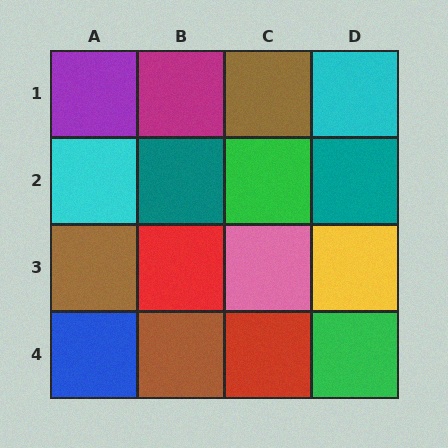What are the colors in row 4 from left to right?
Blue, brown, red, green.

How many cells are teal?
2 cells are teal.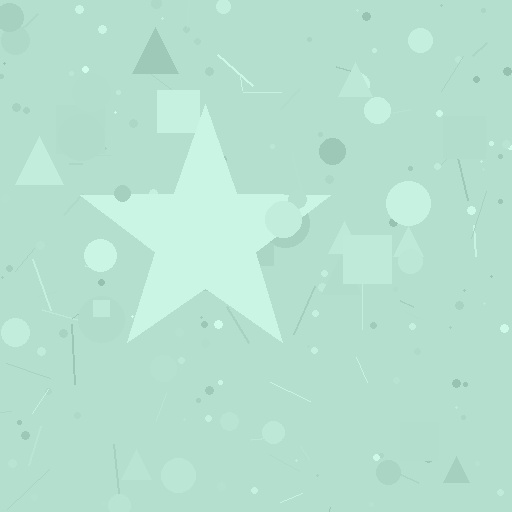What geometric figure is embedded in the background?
A star is embedded in the background.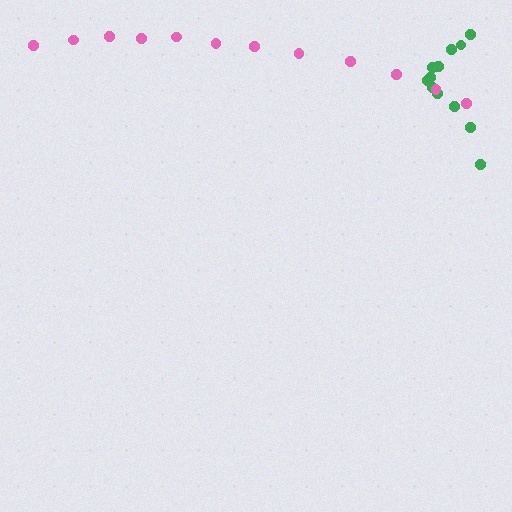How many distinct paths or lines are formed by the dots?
There are 2 distinct paths.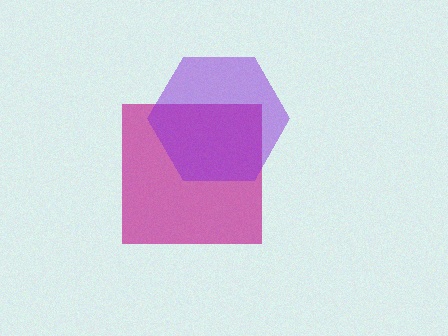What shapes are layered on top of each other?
The layered shapes are: a magenta square, a purple hexagon.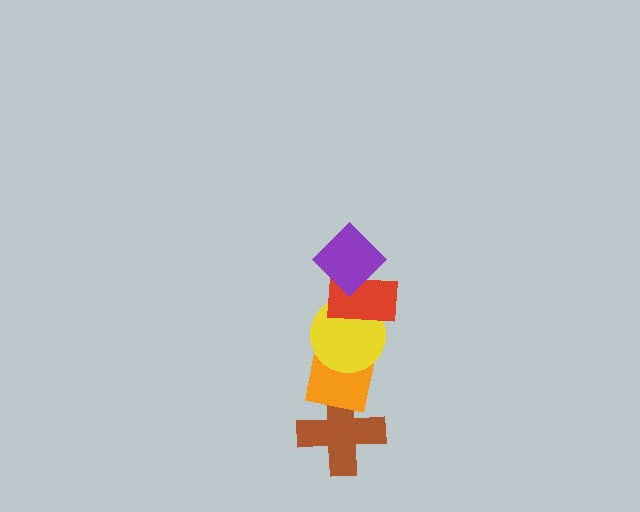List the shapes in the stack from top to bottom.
From top to bottom: the purple diamond, the red rectangle, the yellow circle, the orange square, the brown cross.